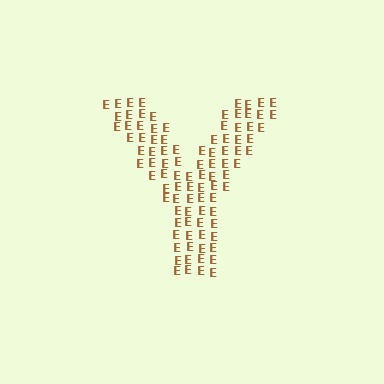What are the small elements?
The small elements are letter E's.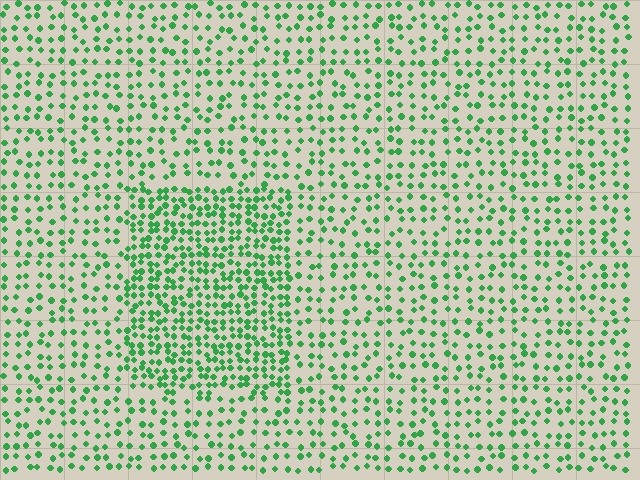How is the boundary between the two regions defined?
The boundary is defined by a change in element density (approximately 1.9x ratio). All elements are the same color, size, and shape.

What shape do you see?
I see a rectangle.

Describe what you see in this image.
The image contains small green elements arranged at two different densities. A rectangle-shaped region is visible where the elements are more densely packed than the surrounding area.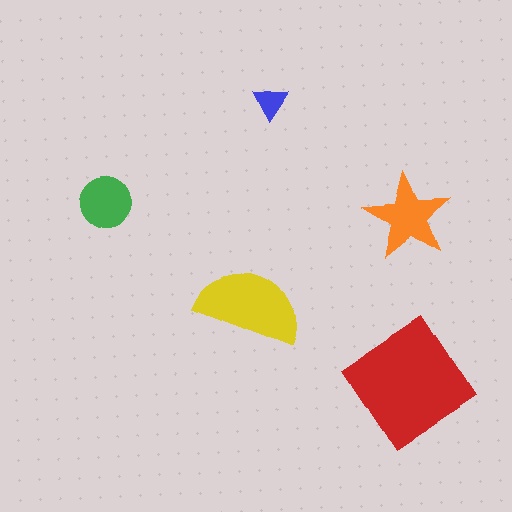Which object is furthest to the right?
The orange star is rightmost.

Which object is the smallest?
The blue triangle.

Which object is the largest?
The red diamond.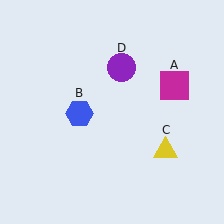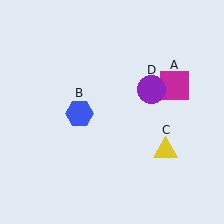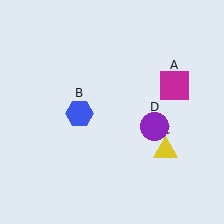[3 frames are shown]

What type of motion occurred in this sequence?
The purple circle (object D) rotated clockwise around the center of the scene.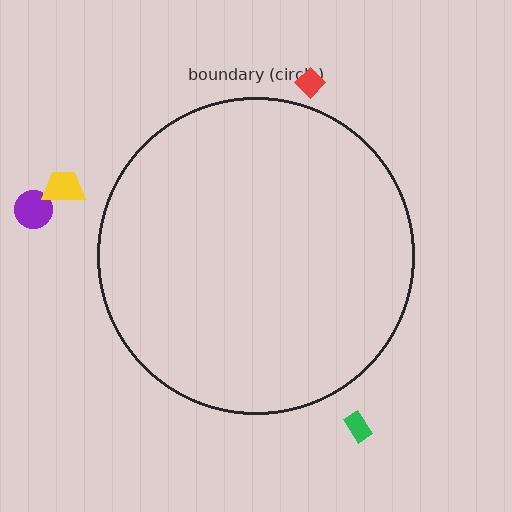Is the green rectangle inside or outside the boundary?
Outside.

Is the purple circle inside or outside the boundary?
Outside.